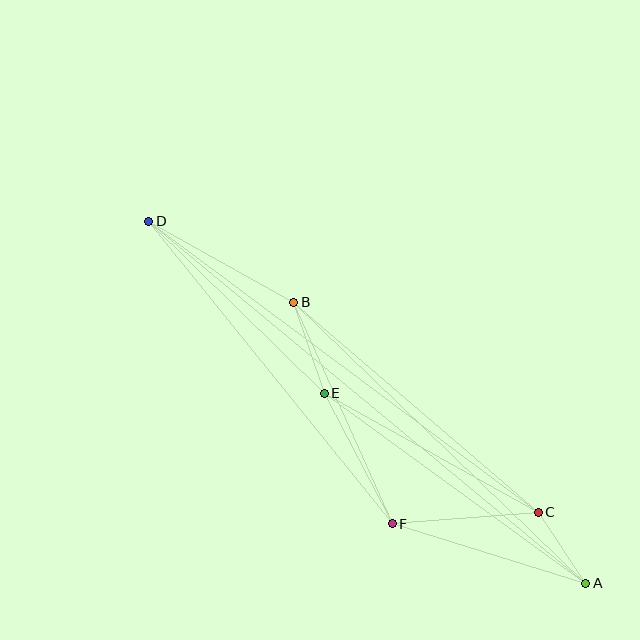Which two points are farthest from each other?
Points A and D are farthest from each other.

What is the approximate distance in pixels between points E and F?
The distance between E and F is approximately 147 pixels.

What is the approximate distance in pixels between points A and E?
The distance between A and E is approximately 323 pixels.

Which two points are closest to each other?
Points A and C are closest to each other.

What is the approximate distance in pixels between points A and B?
The distance between A and B is approximately 405 pixels.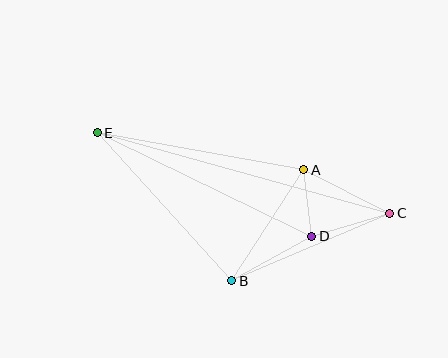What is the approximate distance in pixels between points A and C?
The distance between A and C is approximately 96 pixels.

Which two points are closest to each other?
Points A and D are closest to each other.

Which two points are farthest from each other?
Points C and E are farthest from each other.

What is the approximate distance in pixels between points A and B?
The distance between A and B is approximately 132 pixels.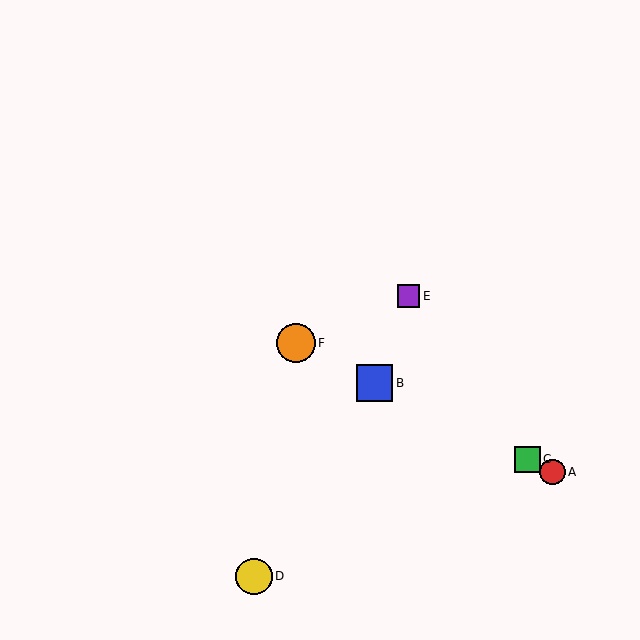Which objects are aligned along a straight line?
Objects A, B, C, F are aligned along a straight line.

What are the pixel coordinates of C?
Object C is at (527, 459).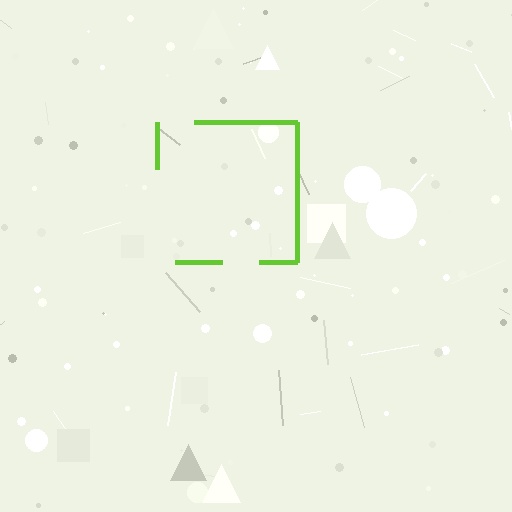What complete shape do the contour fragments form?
The contour fragments form a square.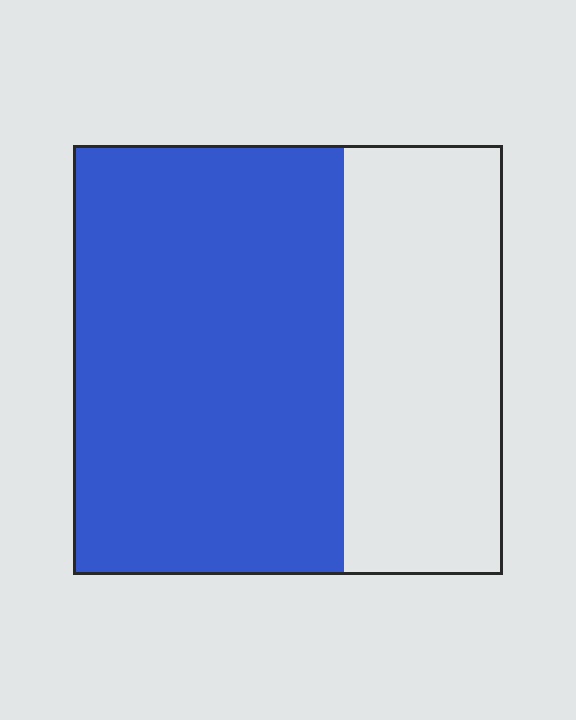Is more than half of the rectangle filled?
Yes.